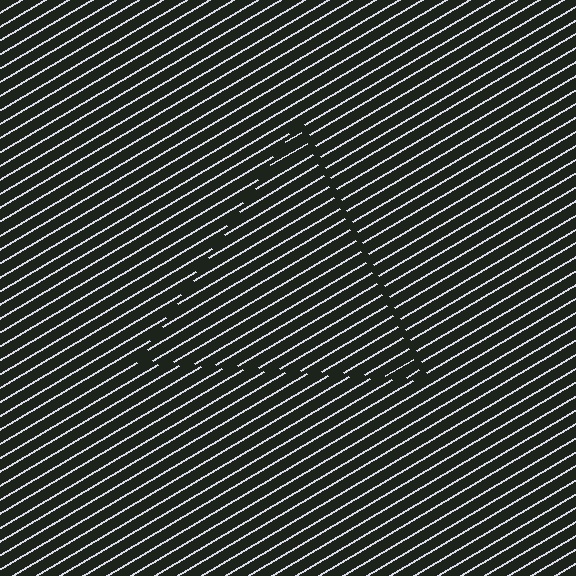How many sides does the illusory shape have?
3 sides — the line-ends trace a triangle.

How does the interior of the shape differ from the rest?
The interior of the shape contains the same grating, shifted by half a period — the contour is defined by the phase discontinuity where line-ends from the inner and outer gratings abut.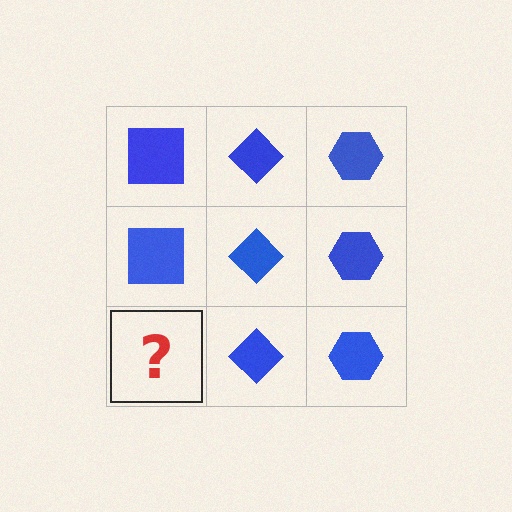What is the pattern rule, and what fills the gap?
The rule is that each column has a consistent shape. The gap should be filled with a blue square.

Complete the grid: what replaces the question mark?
The question mark should be replaced with a blue square.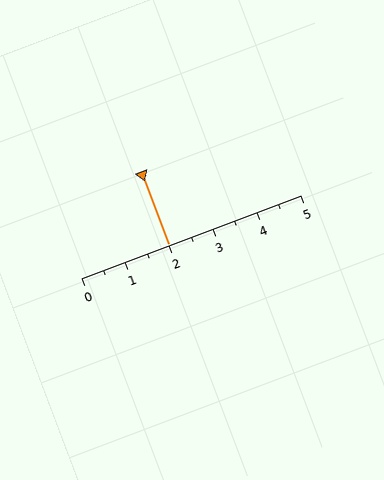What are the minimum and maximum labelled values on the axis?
The axis runs from 0 to 5.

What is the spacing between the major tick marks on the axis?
The major ticks are spaced 1 apart.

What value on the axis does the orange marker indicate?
The marker indicates approximately 2.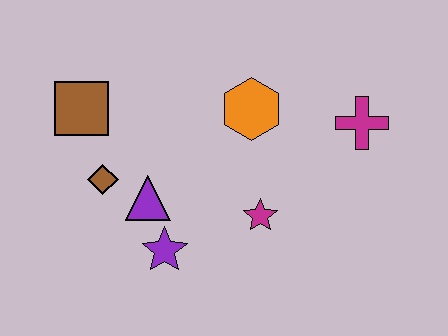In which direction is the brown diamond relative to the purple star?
The brown diamond is above the purple star.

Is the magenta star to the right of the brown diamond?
Yes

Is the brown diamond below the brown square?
Yes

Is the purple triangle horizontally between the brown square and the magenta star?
Yes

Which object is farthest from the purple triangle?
The magenta cross is farthest from the purple triangle.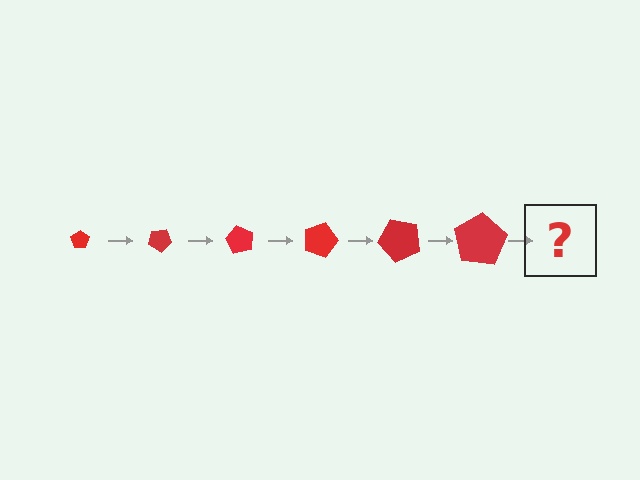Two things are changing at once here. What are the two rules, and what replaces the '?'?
The two rules are that the pentagon grows larger each step and it rotates 30 degrees each step. The '?' should be a pentagon, larger than the previous one and rotated 180 degrees from the start.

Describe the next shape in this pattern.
It should be a pentagon, larger than the previous one and rotated 180 degrees from the start.